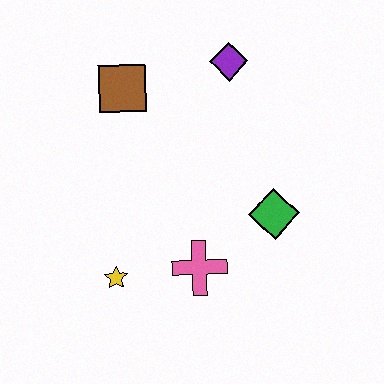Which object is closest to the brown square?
The purple diamond is closest to the brown square.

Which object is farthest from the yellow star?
The purple diamond is farthest from the yellow star.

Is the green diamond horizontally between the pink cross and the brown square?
No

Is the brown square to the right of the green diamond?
No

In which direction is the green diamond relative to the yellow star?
The green diamond is to the right of the yellow star.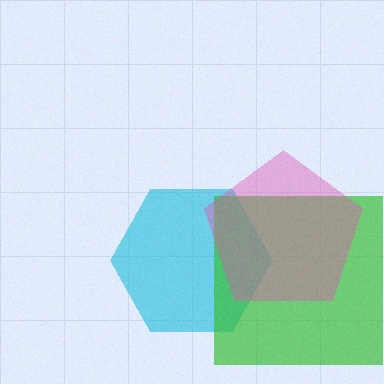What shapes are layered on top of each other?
The layered shapes are: a cyan hexagon, a green square, a pink pentagon.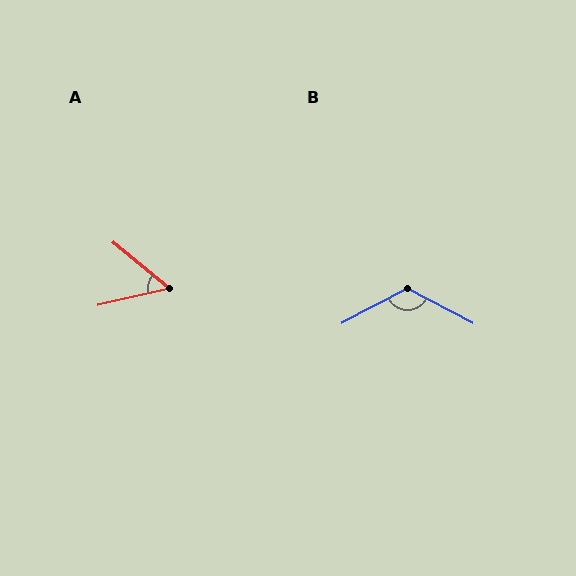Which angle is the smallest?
A, at approximately 53 degrees.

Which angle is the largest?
B, at approximately 124 degrees.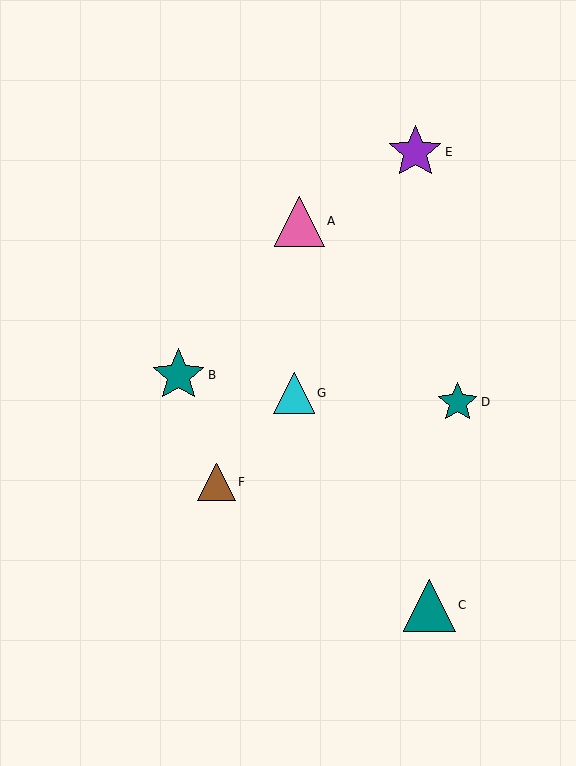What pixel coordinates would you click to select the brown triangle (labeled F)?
Click at (216, 482) to select the brown triangle F.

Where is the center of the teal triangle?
The center of the teal triangle is at (429, 605).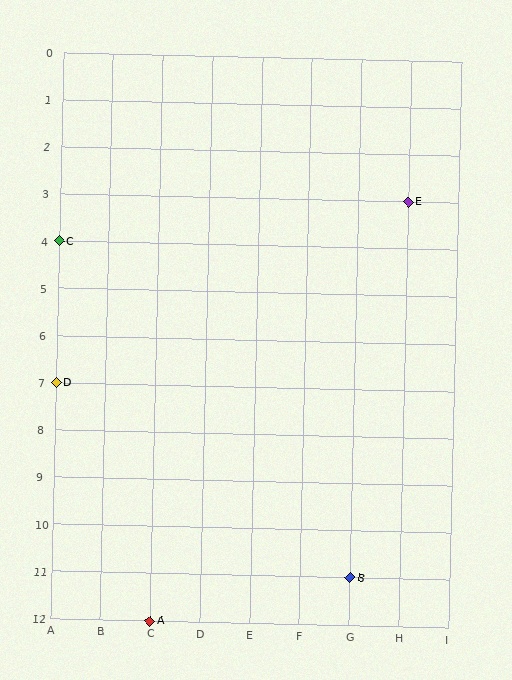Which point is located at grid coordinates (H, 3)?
Point E is at (H, 3).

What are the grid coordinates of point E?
Point E is at grid coordinates (H, 3).